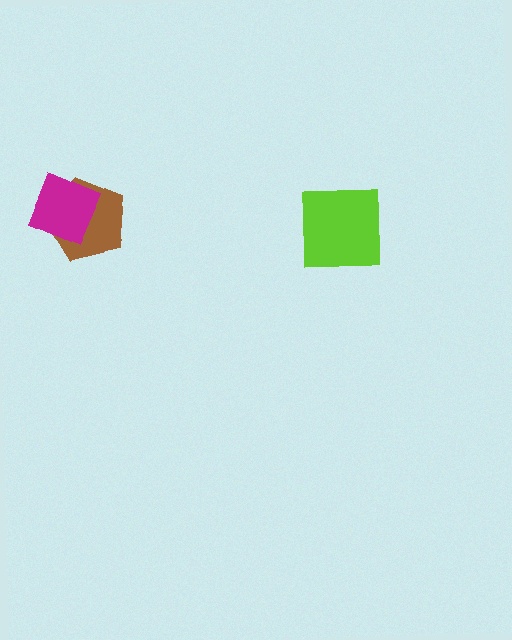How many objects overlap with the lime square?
0 objects overlap with the lime square.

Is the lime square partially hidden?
No, no other shape covers it.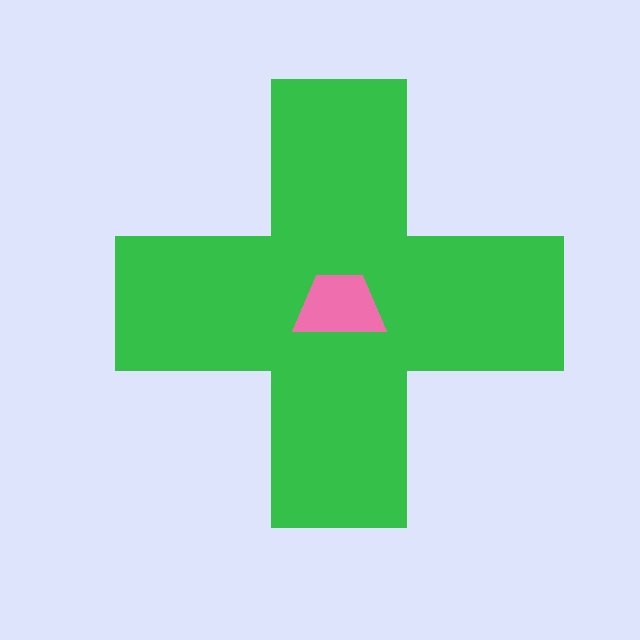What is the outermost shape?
The green cross.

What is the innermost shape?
The pink trapezoid.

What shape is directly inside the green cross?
The pink trapezoid.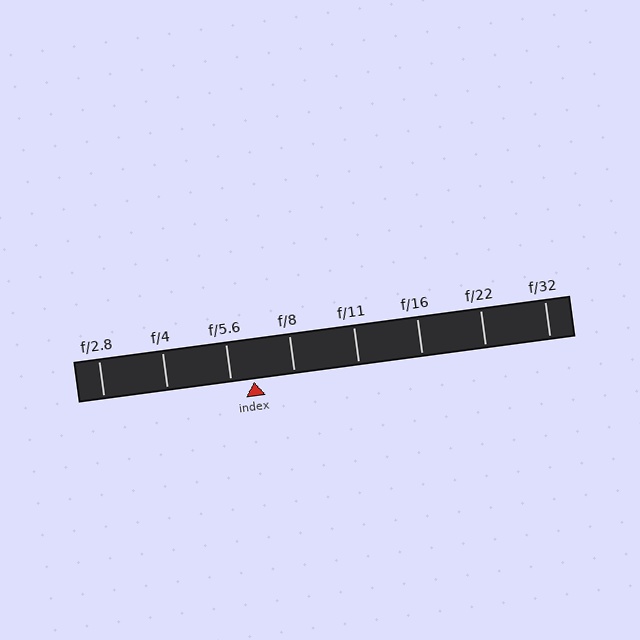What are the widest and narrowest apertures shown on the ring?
The widest aperture shown is f/2.8 and the narrowest is f/32.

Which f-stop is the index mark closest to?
The index mark is closest to f/5.6.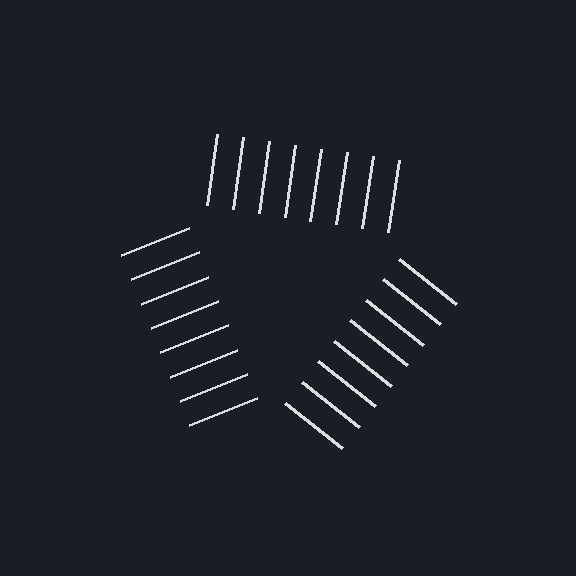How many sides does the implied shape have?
3 sides — the line-ends trace a triangle.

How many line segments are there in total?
24 — 8 along each of the 3 edges.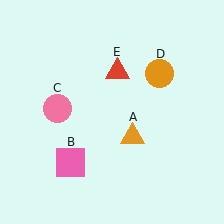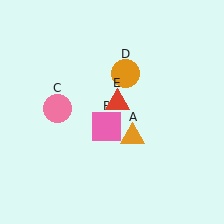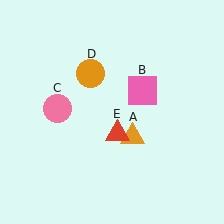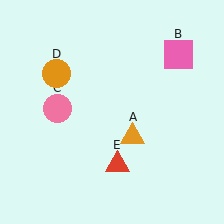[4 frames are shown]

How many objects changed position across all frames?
3 objects changed position: pink square (object B), orange circle (object D), red triangle (object E).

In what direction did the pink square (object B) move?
The pink square (object B) moved up and to the right.